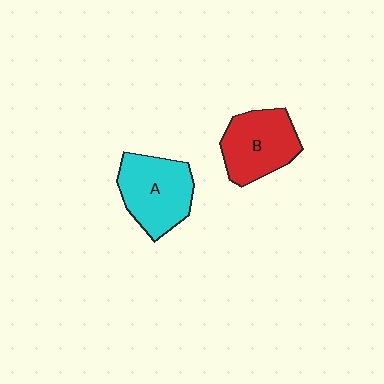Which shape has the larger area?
Shape A (cyan).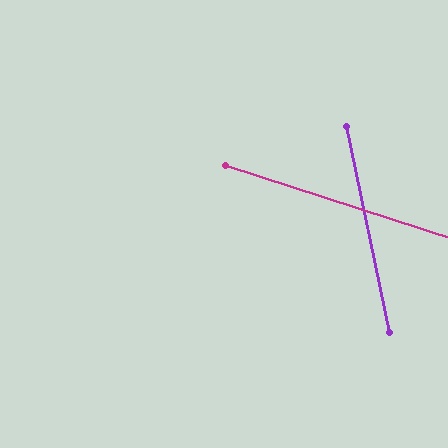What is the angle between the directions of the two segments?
Approximately 60 degrees.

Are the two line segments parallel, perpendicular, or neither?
Neither parallel nor perpendicular — they differ by about 60°.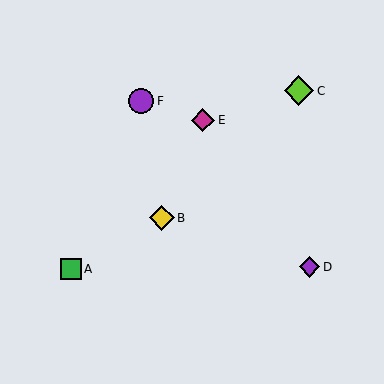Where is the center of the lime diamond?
The center of the lime diamond is at (299, 91).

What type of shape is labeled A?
Shape A is a green square.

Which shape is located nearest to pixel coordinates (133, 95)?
The purple circle (labeled F) at (141, 101) is nearest to that location.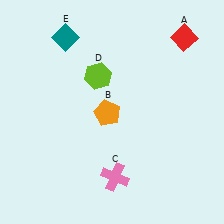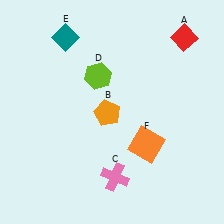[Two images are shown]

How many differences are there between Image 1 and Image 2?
There is 1 difference between the two images.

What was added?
An orange square (F) was added in Image 2.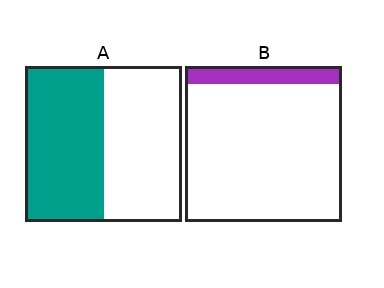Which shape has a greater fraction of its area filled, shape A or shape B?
Shape A.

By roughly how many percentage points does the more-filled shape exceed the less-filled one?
By roughly 40 percentage points (A over B).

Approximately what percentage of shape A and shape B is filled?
A is approximately 50% and B is approximately 10%.